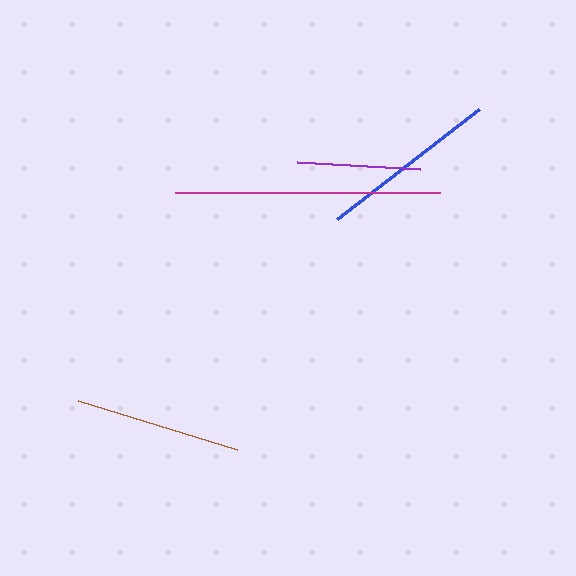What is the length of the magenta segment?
The magenta segment is approximately 265 pixels long.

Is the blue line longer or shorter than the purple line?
The blue line is longer than the purple line.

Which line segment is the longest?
The magenta line is the longest at approximately 265 pixels.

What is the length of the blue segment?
The blue segment is approximately 179 pixels long.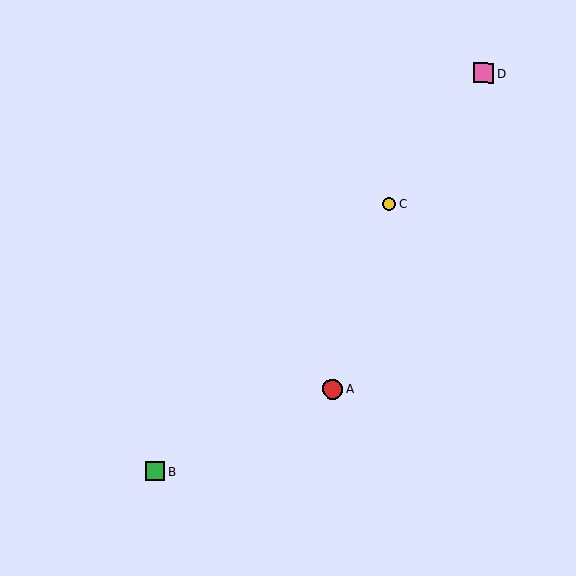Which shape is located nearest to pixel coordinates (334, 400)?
The red circle (labeled A) at (332, 389) is nearest to that location.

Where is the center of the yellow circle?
The center of the yellow circle is at (389, 205).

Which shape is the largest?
The red circle (labeled A) is the largest.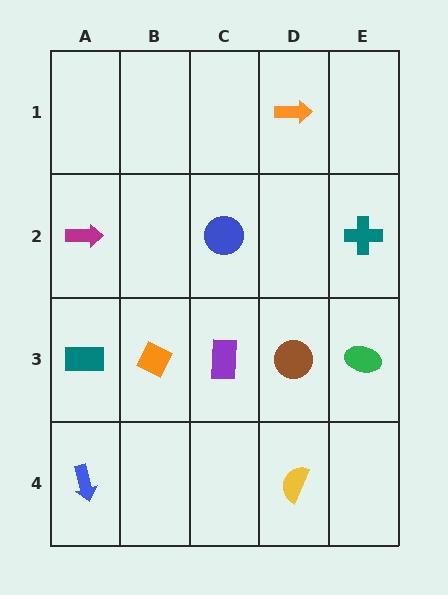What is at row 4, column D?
A yellow semicircle.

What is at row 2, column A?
A magenta arrow.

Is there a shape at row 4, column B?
No, that cell is empty.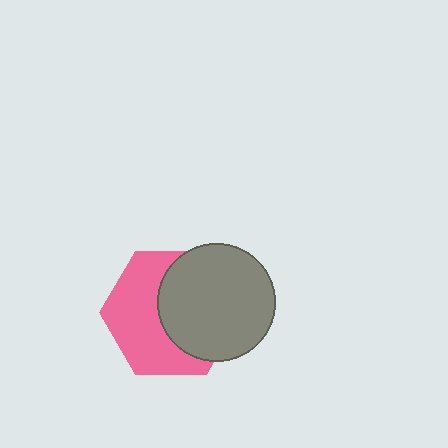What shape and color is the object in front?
The object in front is a gray circle.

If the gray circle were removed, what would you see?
You would see the complete pink hexagon.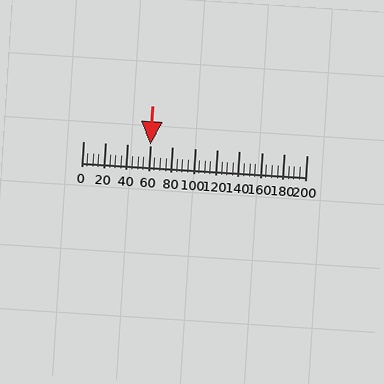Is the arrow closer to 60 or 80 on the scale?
The arrow is closer to 60.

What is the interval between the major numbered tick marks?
The major tick marks are spaced 20 units apart.